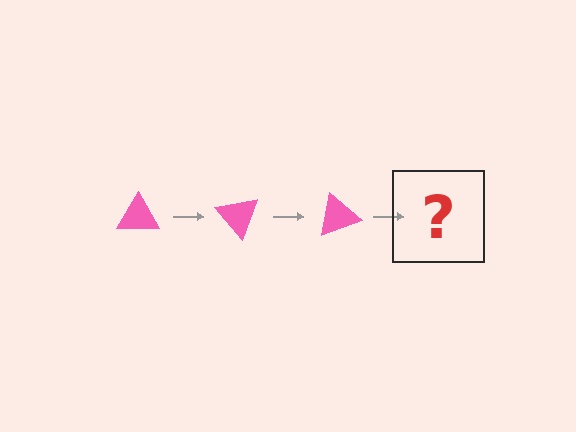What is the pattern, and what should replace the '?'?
The pattern is that the triangle rotates 50 degrees each step. The '?' should be a pink triangle rotated 150 degrees.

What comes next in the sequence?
The next element should be a pink triangle rotated 150 degrees.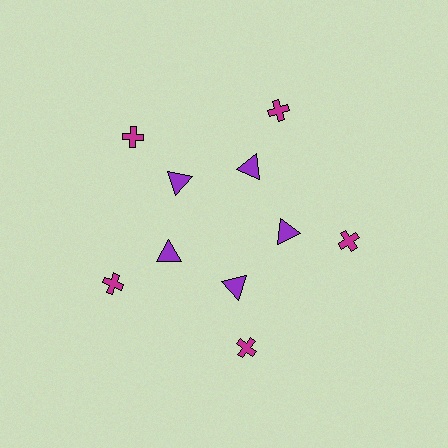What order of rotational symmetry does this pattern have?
This pattern has 5-fold rotational symmetry.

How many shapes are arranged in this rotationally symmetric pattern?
There are 10 shapes, arranged in 5 groups of 2.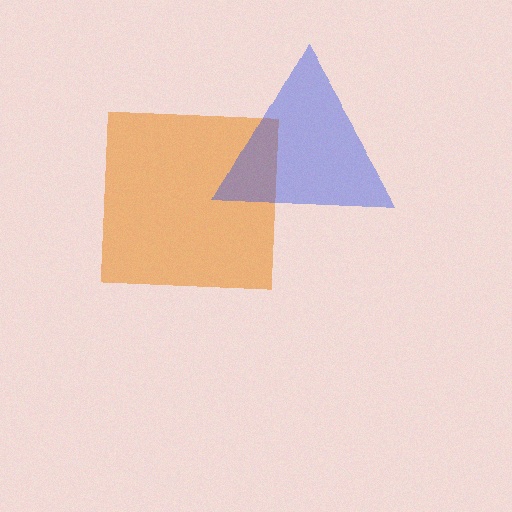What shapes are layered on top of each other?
The layered shapes are: an orange square, a blue triangle.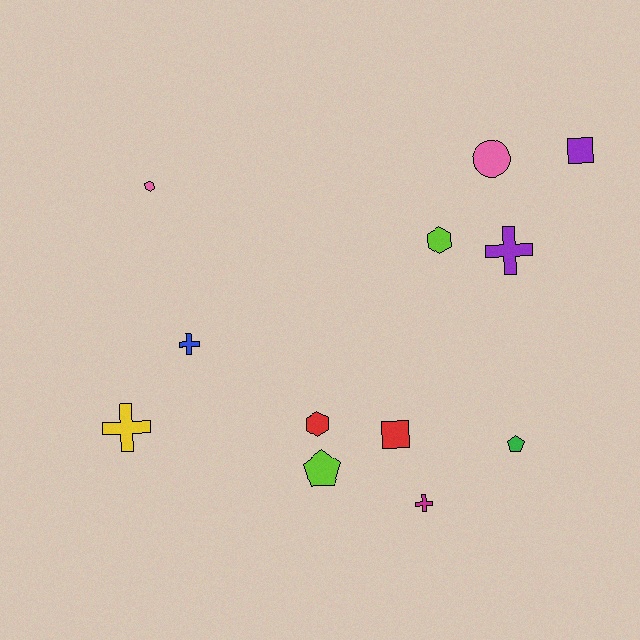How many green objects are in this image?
There is 1 green object.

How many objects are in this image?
There are 12 objects.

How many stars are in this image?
There are no stars.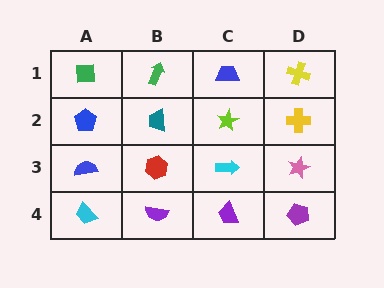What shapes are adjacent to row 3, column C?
A lime star (row 2, column C), a purple trapezoid (row 4, column C), a red hexagon (row 3, column B), a pink star (row 3, column D).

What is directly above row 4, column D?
A pink star.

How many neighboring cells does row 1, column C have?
3.